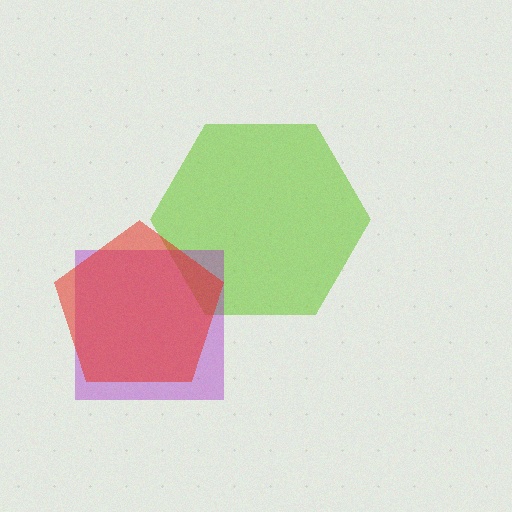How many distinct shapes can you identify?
There are 3 distinct shapes: a lime hexagon, a purple square, a red pentagon.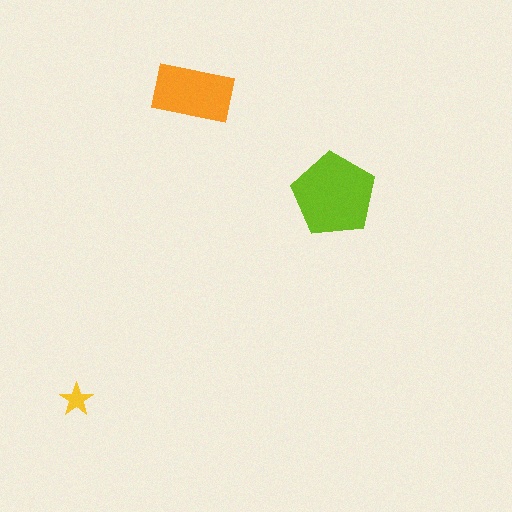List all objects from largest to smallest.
The lime pentagon, the orange rectangle, the yellow star.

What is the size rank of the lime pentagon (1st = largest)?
1st.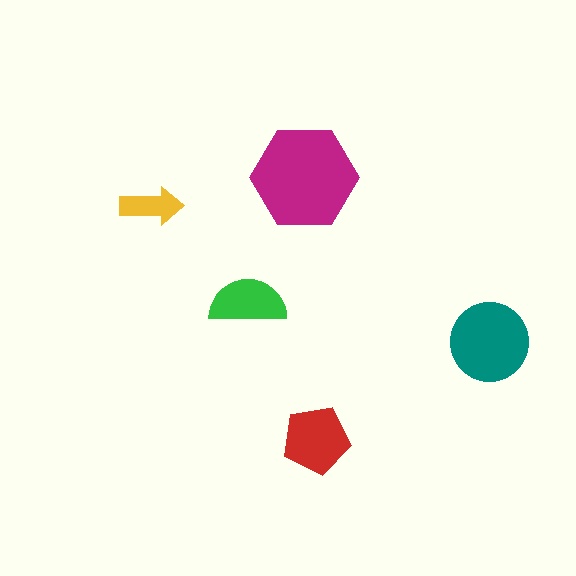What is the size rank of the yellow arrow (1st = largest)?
5th.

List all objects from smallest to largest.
The yellow arrow, the green semicircle, the red pentagon, the teal circle, the magenta hexagon.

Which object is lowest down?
The red pentagon is bottommost.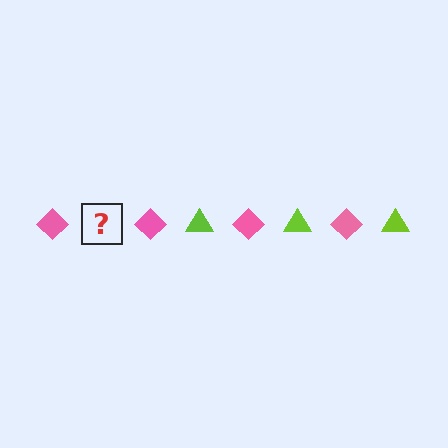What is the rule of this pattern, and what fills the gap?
The rule is that the pattern alternates between pink diamond and lime triangle. The gap should be filled with a lime triangle.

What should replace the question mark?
The question mark should be replaced with a lime triangle.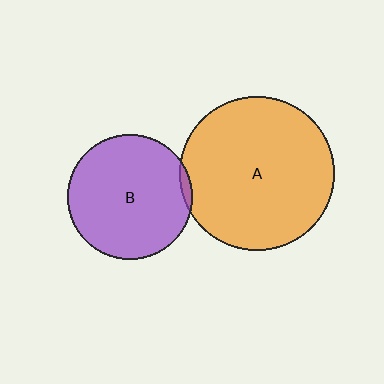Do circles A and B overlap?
Yes.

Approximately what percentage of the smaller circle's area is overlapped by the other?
Approximately 5%.